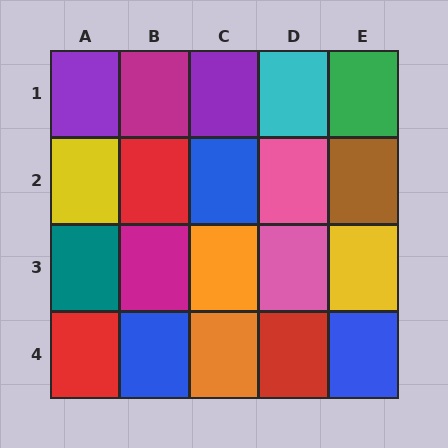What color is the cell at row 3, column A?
Teal.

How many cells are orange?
2 cells are orange.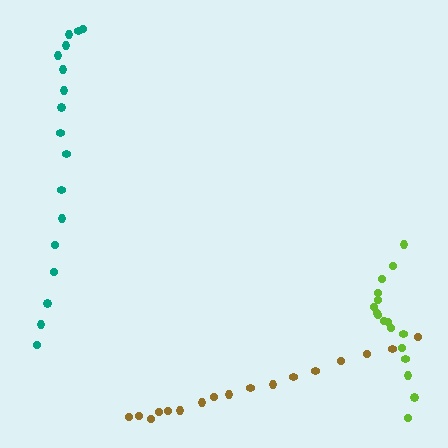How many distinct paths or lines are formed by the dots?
There are 3 distinct paths.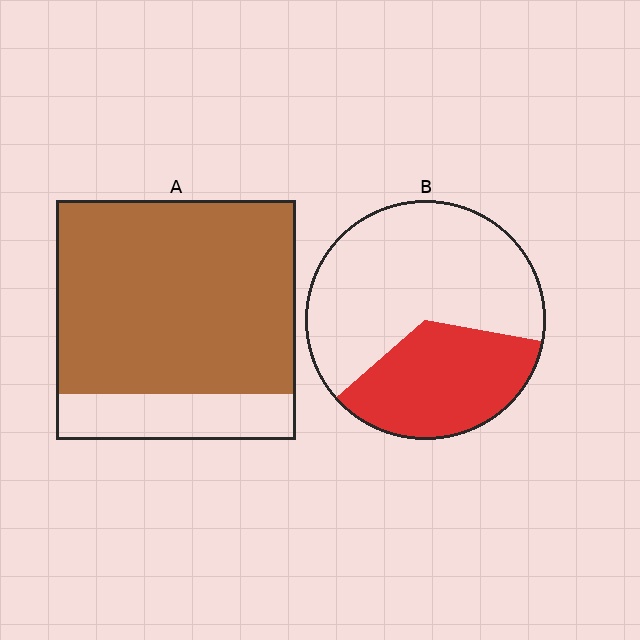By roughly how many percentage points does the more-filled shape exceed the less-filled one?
By roughly 45 percentage points (A over B).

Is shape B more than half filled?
No.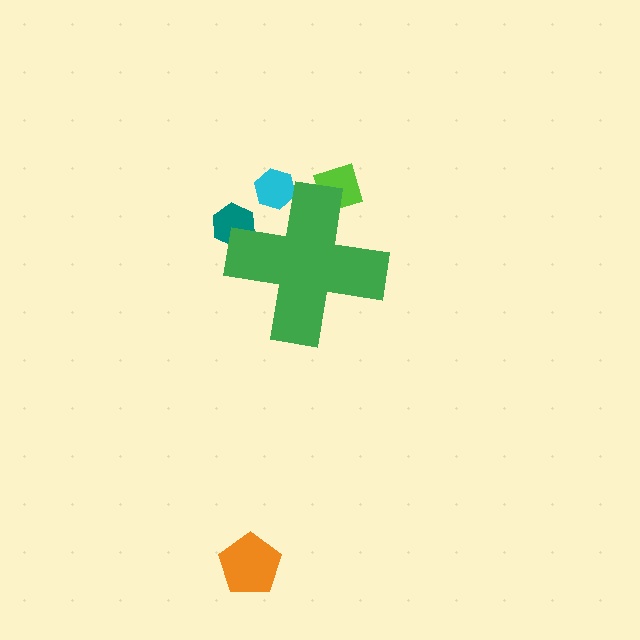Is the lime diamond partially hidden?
Yes, the lime diamond is partially hidden behind the green cross.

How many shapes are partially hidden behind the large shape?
3 shapes are partially hidden.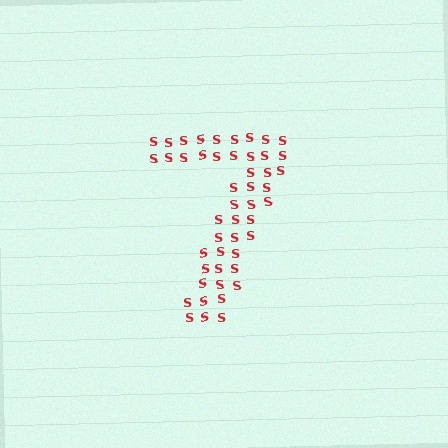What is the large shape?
The large shape is the digit 7.